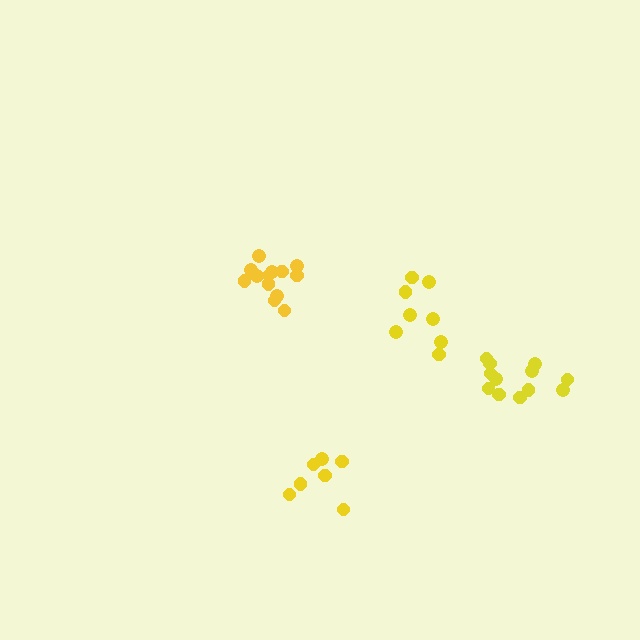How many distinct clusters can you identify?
There are 4 distinct clusters.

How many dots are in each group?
Group 1: 12 dots, Group 2: 8 dots, Group 3: 7 dots, Group 4: 13 dots (40 total).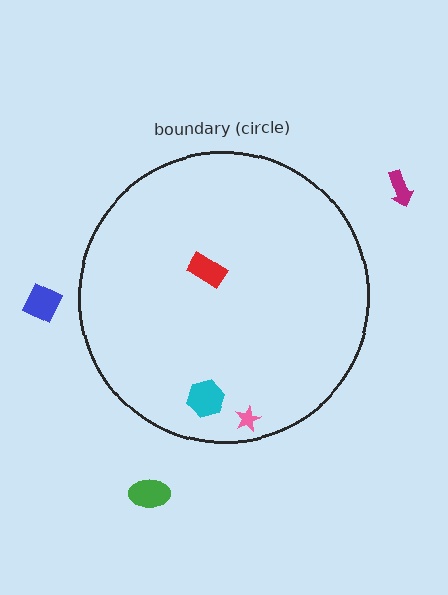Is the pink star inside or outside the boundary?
Inside.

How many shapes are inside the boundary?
3 inside, 3 outside.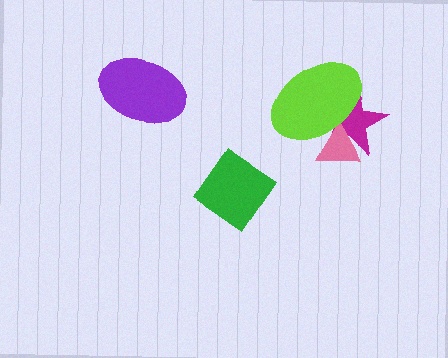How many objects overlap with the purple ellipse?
0 objects overlap with the purple ellipse.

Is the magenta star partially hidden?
Yes, it is partially covered by another shape.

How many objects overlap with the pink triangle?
2 objects overlap with the pink triangle.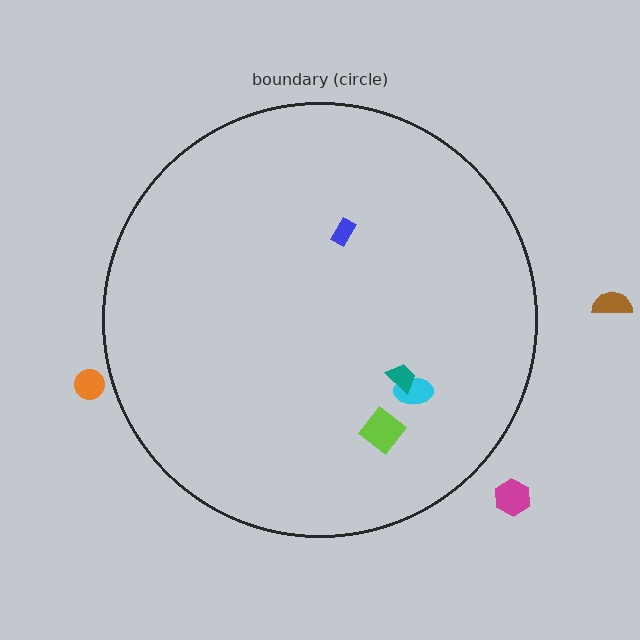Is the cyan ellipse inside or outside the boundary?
Inside.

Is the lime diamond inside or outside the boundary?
Inside.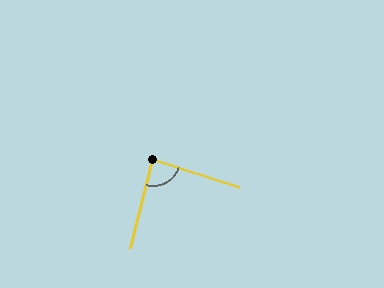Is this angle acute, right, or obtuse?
It is approximately a right angle.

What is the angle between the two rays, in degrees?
Approximately 86 degrees.